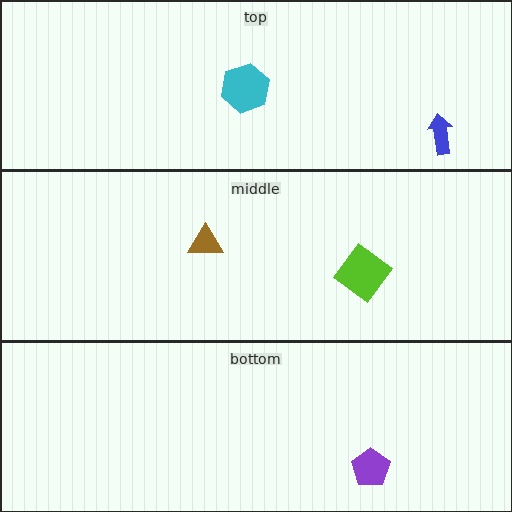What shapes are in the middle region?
The brown triangle, the lime diamond.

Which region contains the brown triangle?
The middle region.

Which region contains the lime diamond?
The middle region.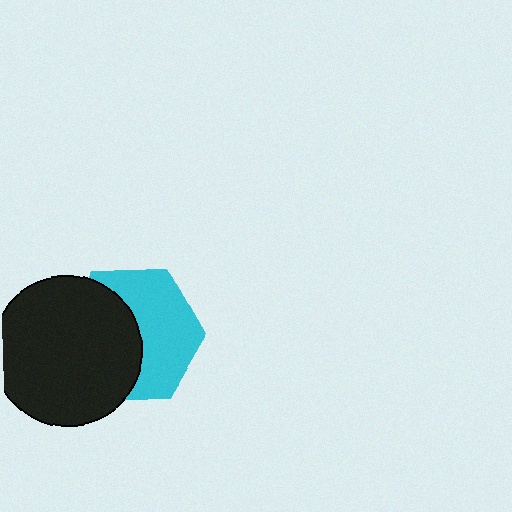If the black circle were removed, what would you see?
You would see the complete cyan hexagon.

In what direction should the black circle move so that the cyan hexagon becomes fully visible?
The black circle should move left. That is the shortest direction to clear the overlap and leave the cyan hexagon fully visible.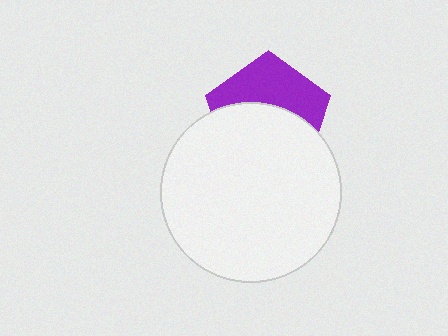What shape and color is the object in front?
The object in front is a white circle.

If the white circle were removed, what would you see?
You would see the complete purple pentagon.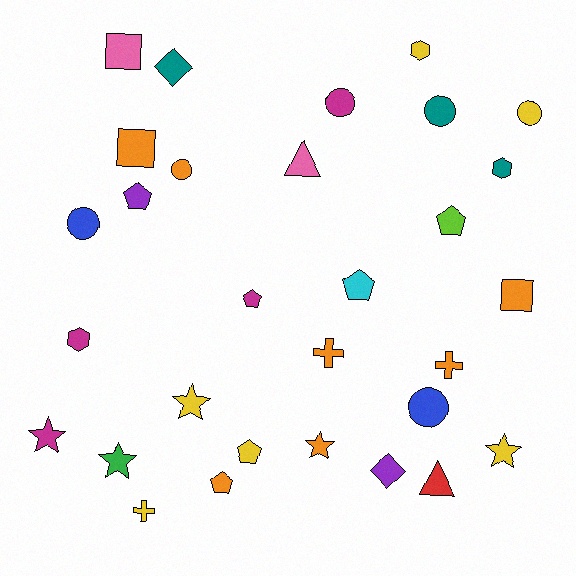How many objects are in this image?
There are 30 objects.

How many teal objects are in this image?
There are 3 teal objects.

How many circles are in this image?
There are 6 circles.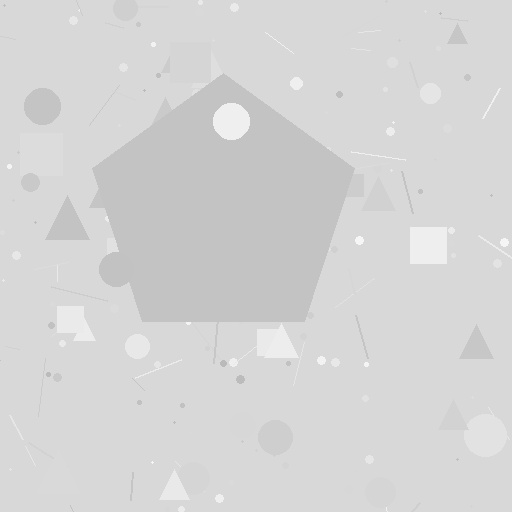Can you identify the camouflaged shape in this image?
The camouflaged shape is a pentagon.